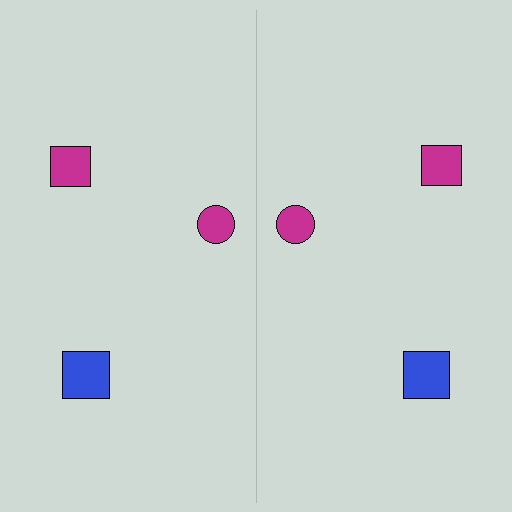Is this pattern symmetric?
Yes, this pattern has bilateral (reflection) symmetry.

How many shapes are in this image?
There are 6 shapes in this image.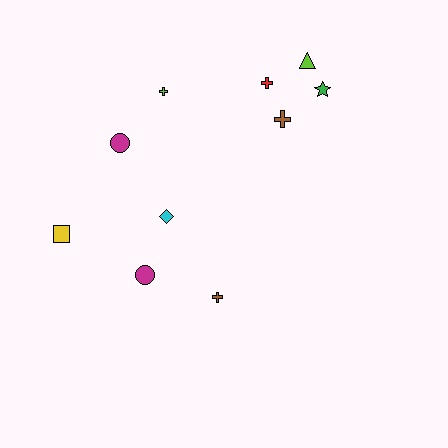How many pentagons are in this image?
There are no pentagons.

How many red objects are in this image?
There is 1 red object.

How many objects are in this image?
There are 10 objects.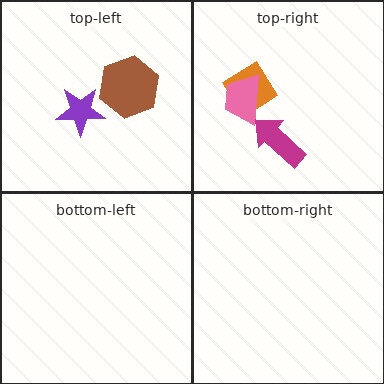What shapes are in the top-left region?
The purple star, the brown hexagon.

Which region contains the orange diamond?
The top-right region.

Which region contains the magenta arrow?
The top-right region.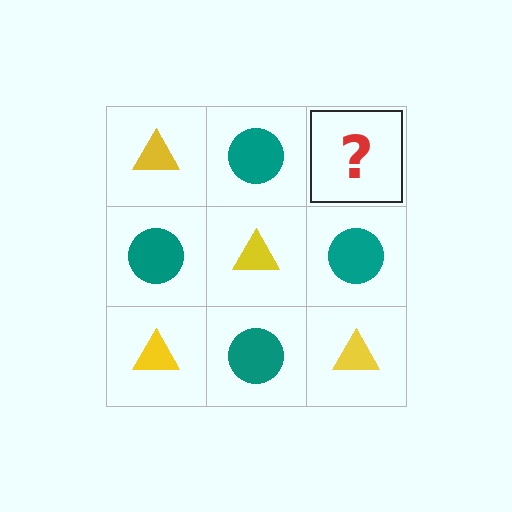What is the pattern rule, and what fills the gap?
The rule is that it alternates yellow triangle and teal circle in a checkerboard pattern. The gap should be filled with a yellow triangle.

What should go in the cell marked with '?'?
The missing cell should contain a yellow triangle.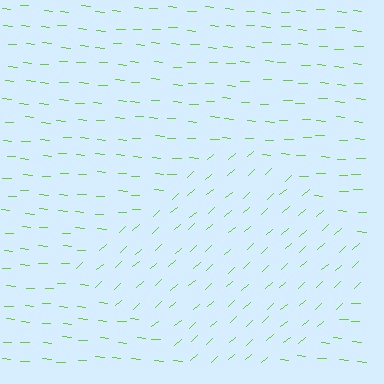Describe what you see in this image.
The image is filled with small lime line segments. A diamond region in the image has lines oriented differently from the surrounding lines, creating a visible texture boundary.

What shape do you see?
I see a diamond.